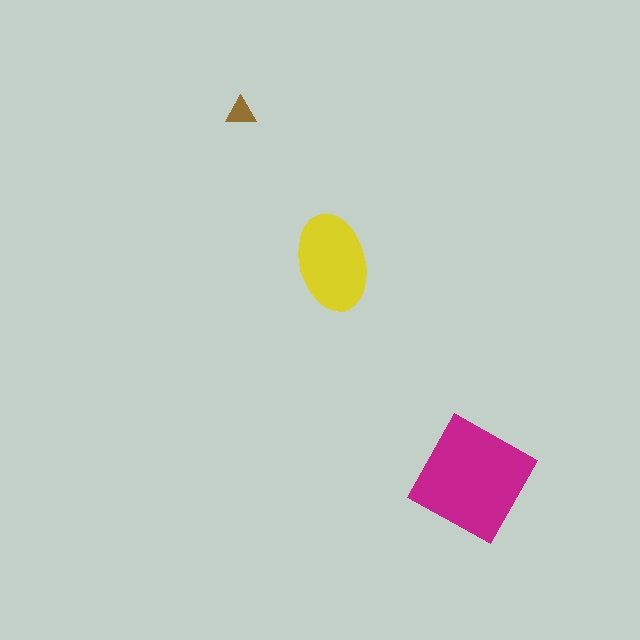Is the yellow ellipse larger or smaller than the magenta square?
Smaller.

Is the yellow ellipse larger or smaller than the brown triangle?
Larger.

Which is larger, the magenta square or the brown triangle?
The magenta square.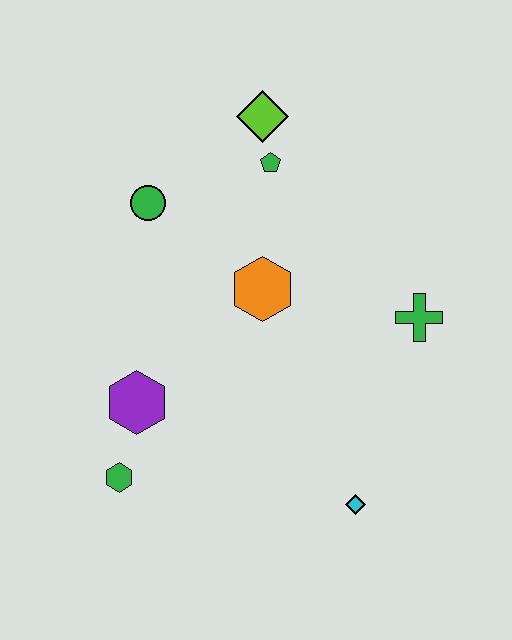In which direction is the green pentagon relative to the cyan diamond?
The green pentagon is above the cyan diamond.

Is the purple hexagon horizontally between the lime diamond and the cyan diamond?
No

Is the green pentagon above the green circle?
Yes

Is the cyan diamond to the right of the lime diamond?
Yes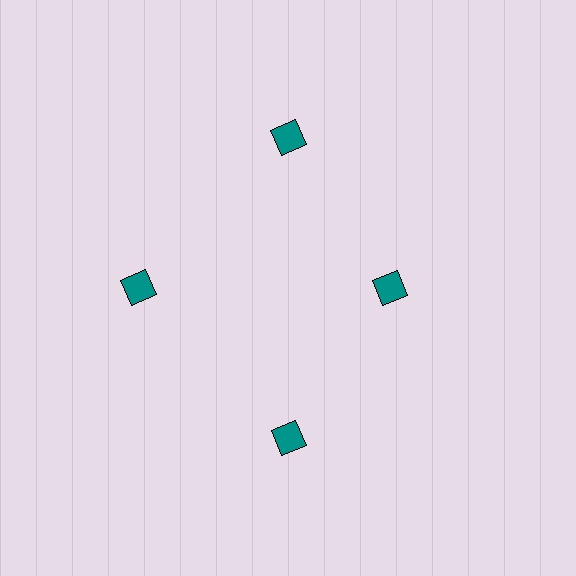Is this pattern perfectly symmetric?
No. The 4 teal diamonds are arranged in a ring, but one element near the 3 o'clock position is pulled inward toward the center, breaking the 4-fold rotational symmetry.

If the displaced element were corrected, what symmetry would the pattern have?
It would have 4-fold rotational symmetry — the pattern would map onto itself every 90 degrees.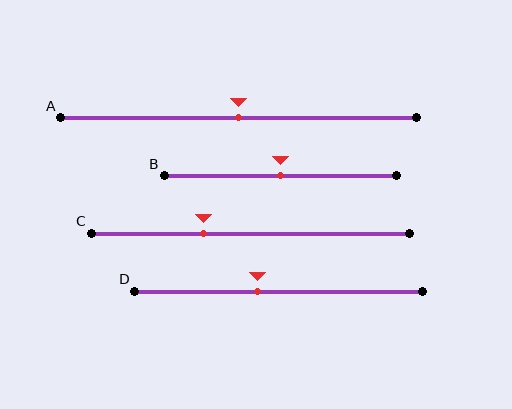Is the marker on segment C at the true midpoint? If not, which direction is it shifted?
No, the marker on segment C is shifted to the left by about 15% of the segment length.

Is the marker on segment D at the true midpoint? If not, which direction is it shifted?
No, the marker on segment D is shifted to the left by about 7% of the segment length.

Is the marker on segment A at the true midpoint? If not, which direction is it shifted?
Yes, the marker on segment A is at the true midpoint.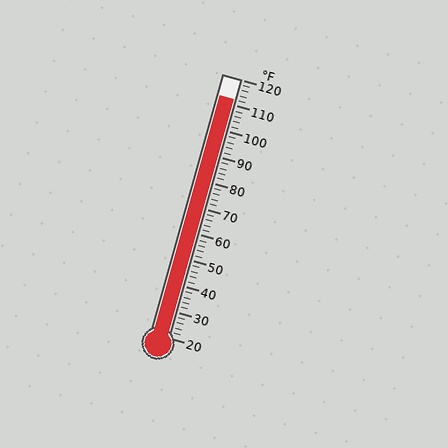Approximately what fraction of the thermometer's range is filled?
The thermometer is filled to approximately 90% of its range.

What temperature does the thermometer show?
The thermometer shows approximately 112°F.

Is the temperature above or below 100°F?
The temperature is above 100°F.